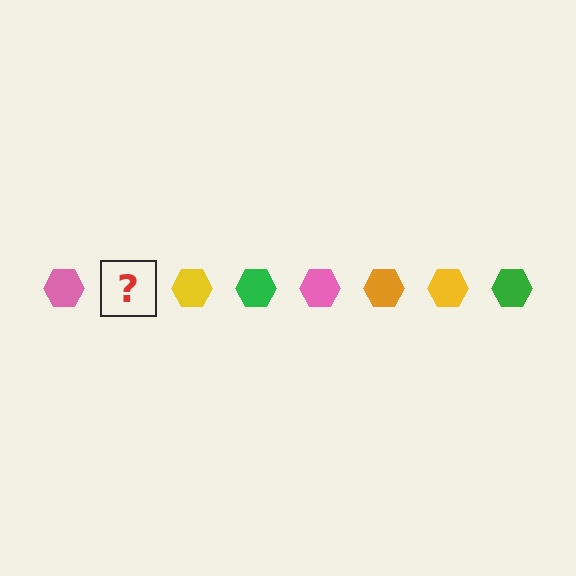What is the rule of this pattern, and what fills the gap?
The rule is that the pattern cycles through pink, orange, yellow, green hexagons. The gap should be filled with an orange hexagon.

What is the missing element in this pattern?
The missing element is an orange hexagon.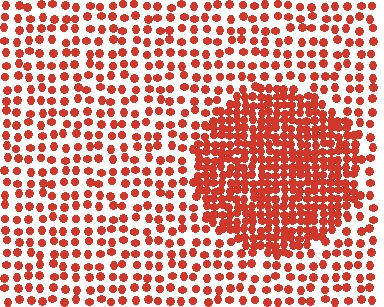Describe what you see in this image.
The image contains small red elements arranged at two different densities. A circle-shaped region is visible where the elements are more densely packed than the surrounding area.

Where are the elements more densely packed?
The elements are more densely packed inside the circle boundary.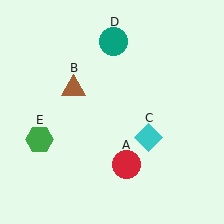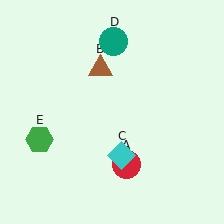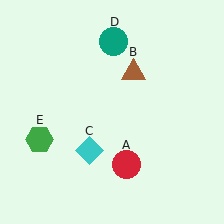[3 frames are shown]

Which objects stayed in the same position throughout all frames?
Red circle (object A) and teal circle (object D) and green hexagon (object E) remained stationary.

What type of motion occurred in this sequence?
The brown triangle (object B), cyan diamond (object C) rotated clockwise around the center of the scene.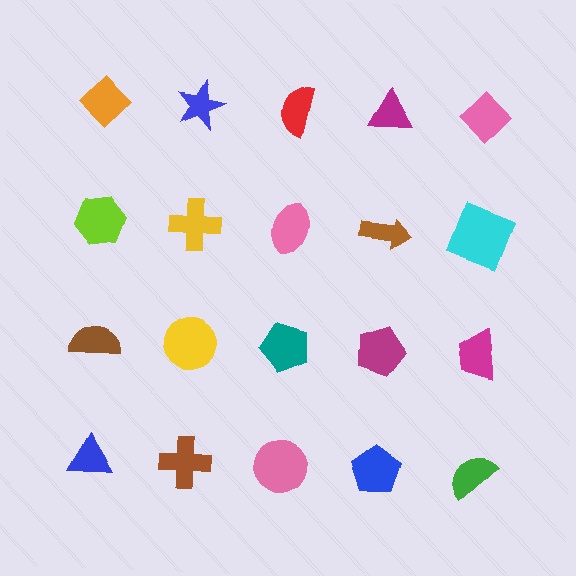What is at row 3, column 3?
A teal pentagon.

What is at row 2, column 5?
A cyan square.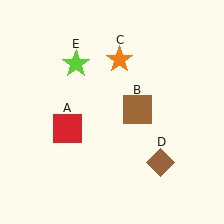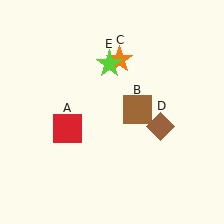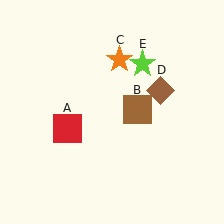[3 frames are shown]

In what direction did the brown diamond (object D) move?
The brown diamond (object D) moved up.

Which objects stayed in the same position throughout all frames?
Red square (object A) and brown square (object B) and orange star (object C) remained stationary.